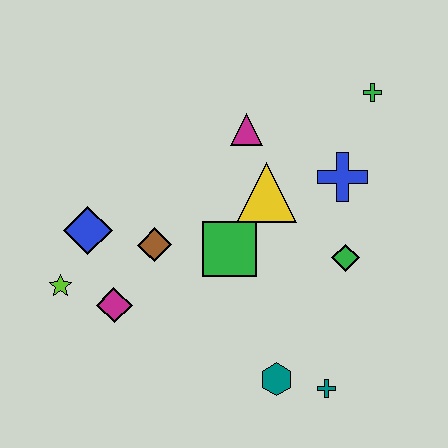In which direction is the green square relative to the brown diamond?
The green square is to the right of the brown diamond.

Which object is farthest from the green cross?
The lime star is farthest from the green cross.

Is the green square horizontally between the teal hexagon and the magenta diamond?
Yes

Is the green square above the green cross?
No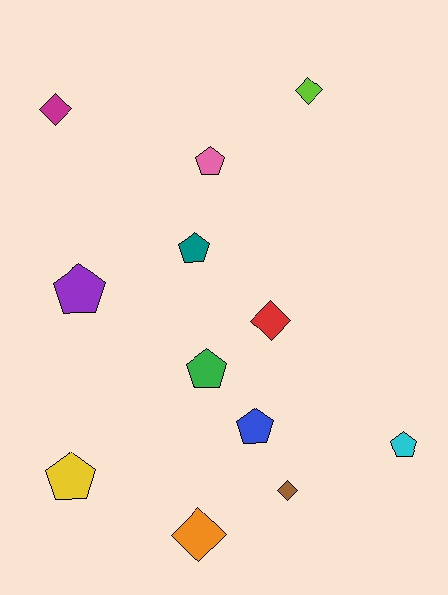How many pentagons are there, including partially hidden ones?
There are 7 pentagons.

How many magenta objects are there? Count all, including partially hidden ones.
There is 1 magenta object.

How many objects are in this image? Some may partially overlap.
There are 12 objects.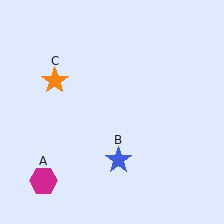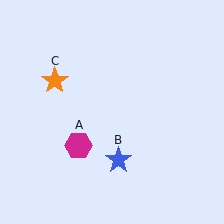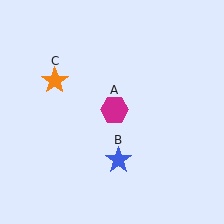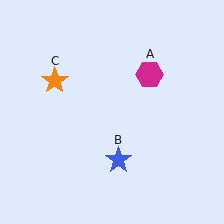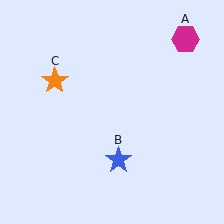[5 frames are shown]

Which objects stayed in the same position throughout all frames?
Blue star (object B) and orange star (object C) remained stationary.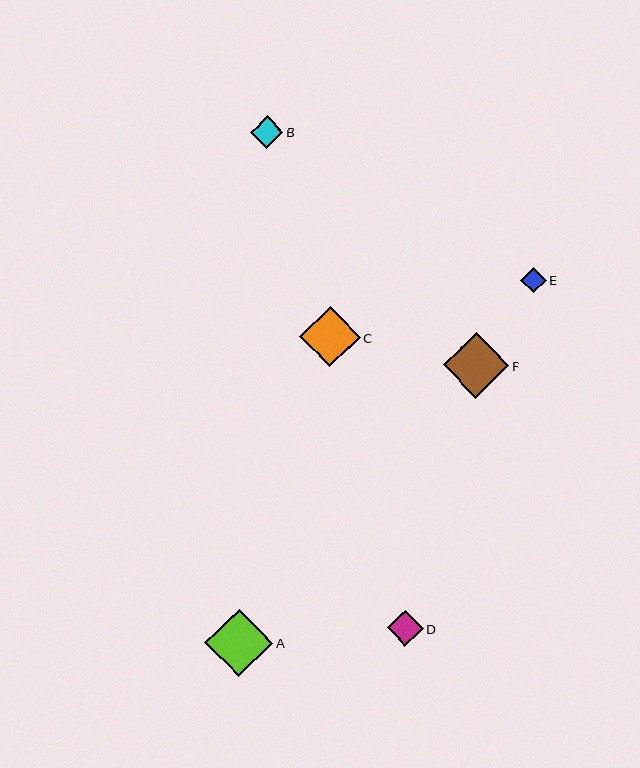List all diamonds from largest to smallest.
From largest to smallest: A, F, C, D, B, E.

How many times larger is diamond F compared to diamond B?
Diamond F is approximately 2.0 times the size of diamond B.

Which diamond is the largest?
Diamond A is the largest with a size of approximately 68 pixels.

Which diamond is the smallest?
Diamond E is the smallest with a size of approximately 26 pixels.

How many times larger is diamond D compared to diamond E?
Diamond D is approximately 1.4 times the size of diamond E.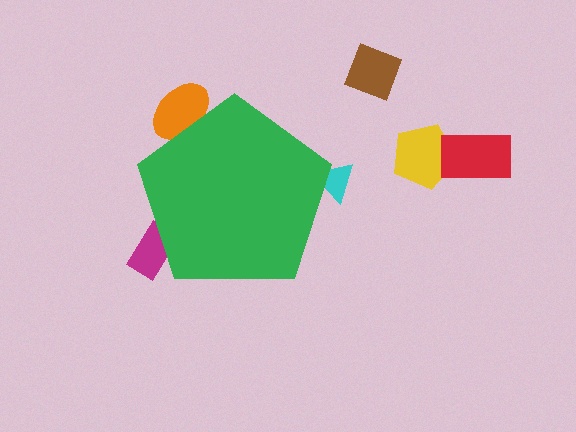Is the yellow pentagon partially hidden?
No, the yellow pentagon is fully visible.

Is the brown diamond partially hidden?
No, the brown diamond is fully visible.